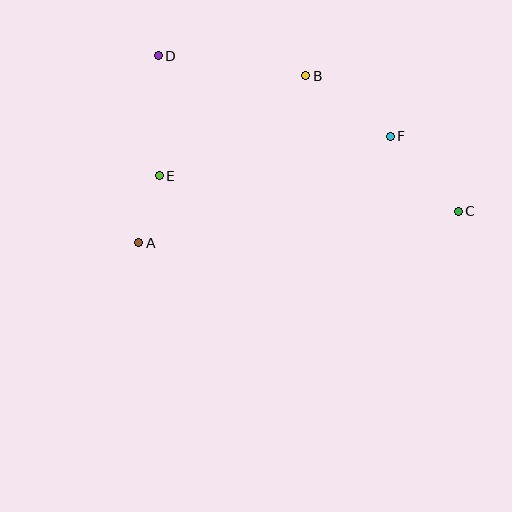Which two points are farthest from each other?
Points C and D are farthest from each other.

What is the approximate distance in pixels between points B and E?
The distance between B and E is approximately 177 pixels.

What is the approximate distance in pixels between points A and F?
The distance between A and F is approximately 273 pixels.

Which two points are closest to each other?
Points A and E are closest to each other.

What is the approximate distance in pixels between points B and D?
The distance between B and D is approximately 149 pixels.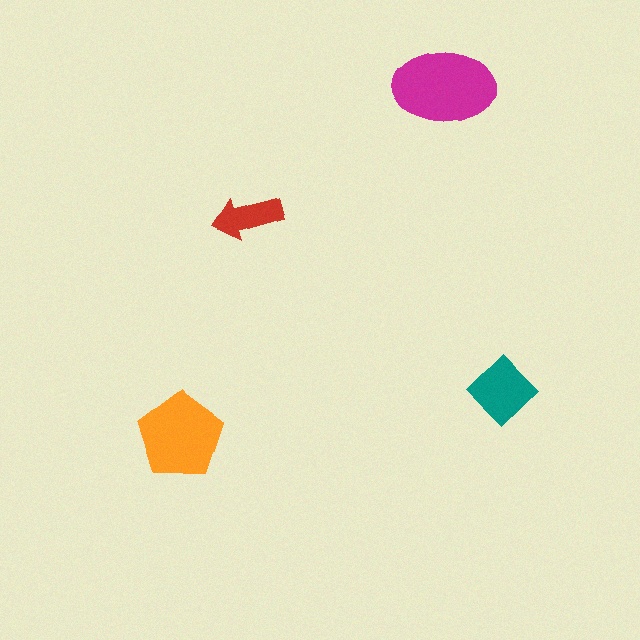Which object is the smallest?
The red arrow.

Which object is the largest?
The magenta ellipse.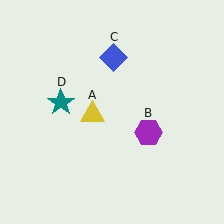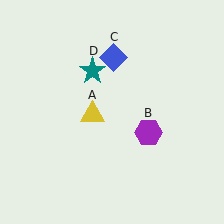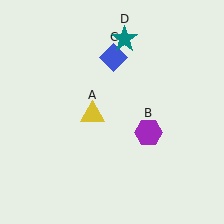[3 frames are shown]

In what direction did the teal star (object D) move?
The teal star (object D) moved up and to the right.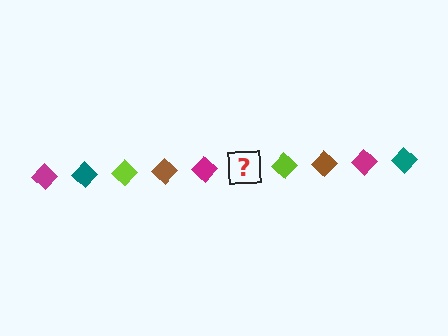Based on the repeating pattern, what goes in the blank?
The blank should be a teal diamond.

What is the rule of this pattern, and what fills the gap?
The rule is that the pattern cycles through magenta, teal, lime, brown diamonds. The gap should be filled with a teal diamond.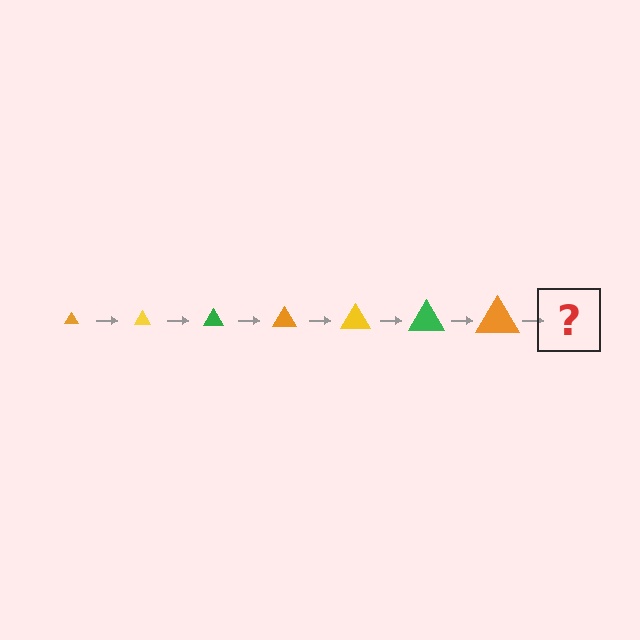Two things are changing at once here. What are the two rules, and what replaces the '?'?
The two rules are that the triangle grows larger each step and the color cycles through orange, yellow, and green. The '?' should be a yellow triangle, larger than the previous one.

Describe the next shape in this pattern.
It should be a yellow triangle, larger than the previous one.